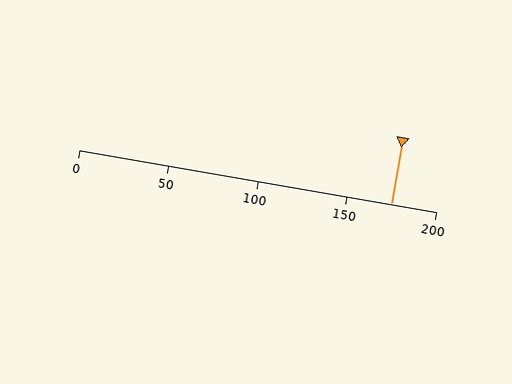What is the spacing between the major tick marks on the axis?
The major ticks are spaced 50 apart.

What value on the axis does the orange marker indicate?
The marker indicates approximately 175.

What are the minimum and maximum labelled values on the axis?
The axis runs from 0 to 200.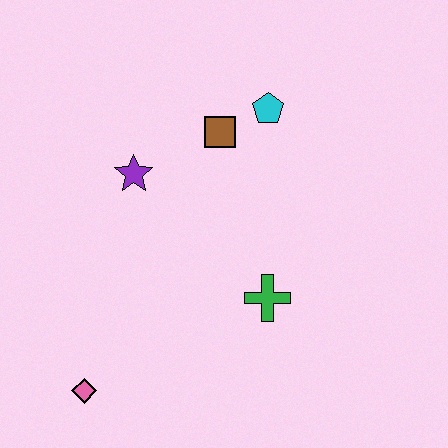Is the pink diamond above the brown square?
No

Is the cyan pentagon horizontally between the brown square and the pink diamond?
No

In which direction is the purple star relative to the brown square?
The purple star is to the left of the brown square.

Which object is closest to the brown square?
The cyan pentagon is closest to the brown square.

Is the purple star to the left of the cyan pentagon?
Yes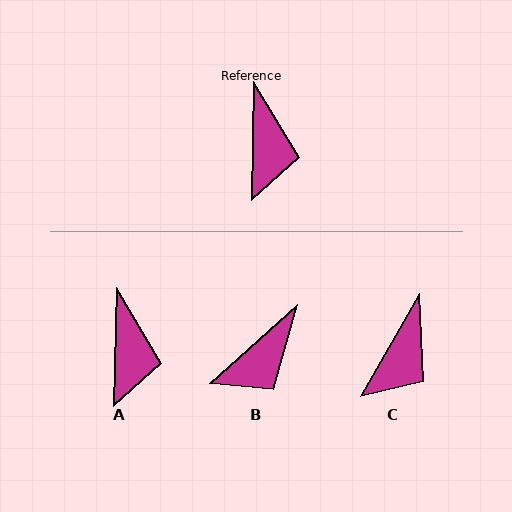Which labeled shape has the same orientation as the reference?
A.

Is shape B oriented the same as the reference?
No, it is off by about 47 degrees.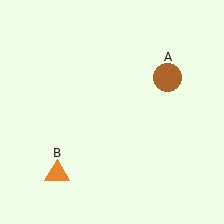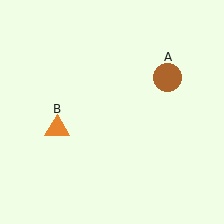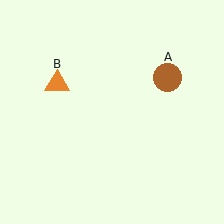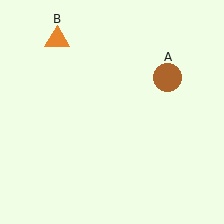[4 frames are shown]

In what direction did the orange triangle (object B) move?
The orange triangle (object B) moved up.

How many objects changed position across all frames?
1 object changed position: orange triangle (object B).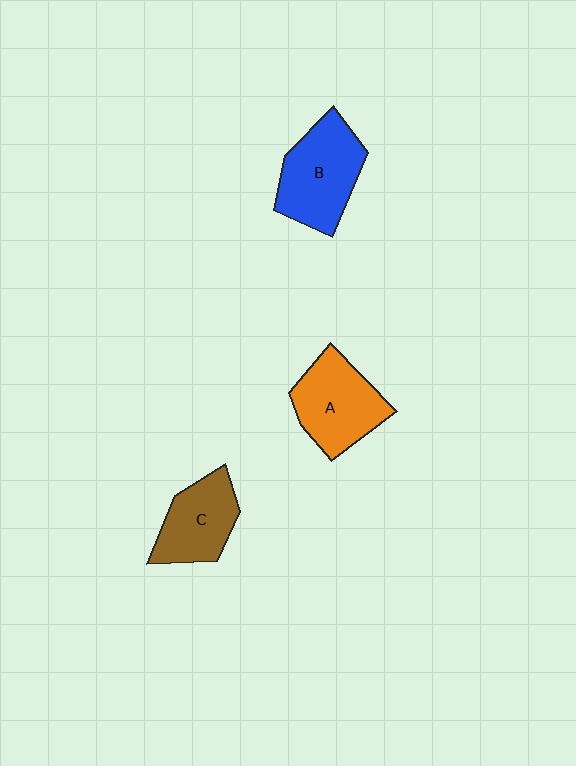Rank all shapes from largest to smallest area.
From largest to smallest: B (blue), A (orange), C (brown).